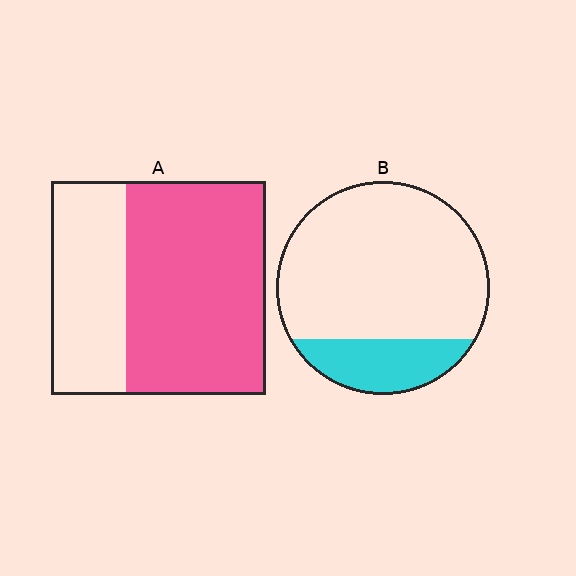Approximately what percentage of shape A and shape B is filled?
A is approximately 65% and B is approximately 20%.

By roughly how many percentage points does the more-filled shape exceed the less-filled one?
By roughly 45 percentage points (A over B).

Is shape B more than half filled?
No.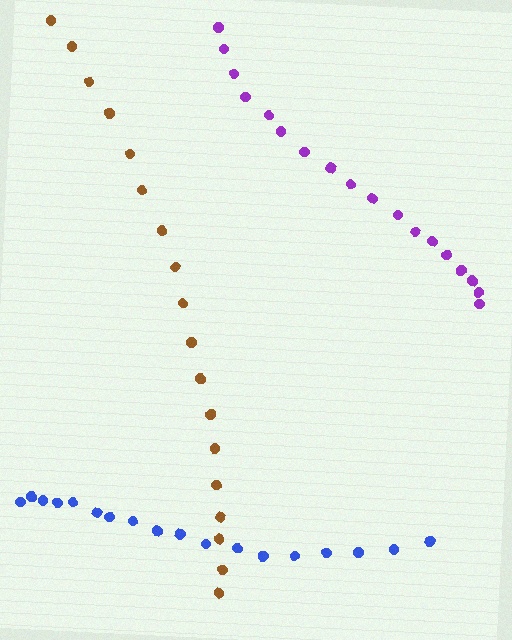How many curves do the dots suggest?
There are 3 distinct paths.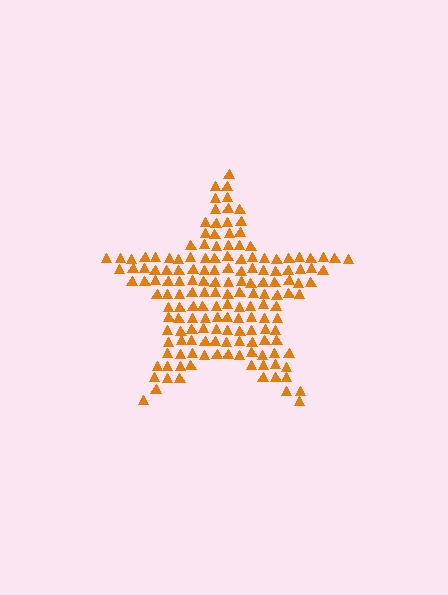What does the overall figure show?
The overall figure shows a star.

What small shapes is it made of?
It is made of small triangles.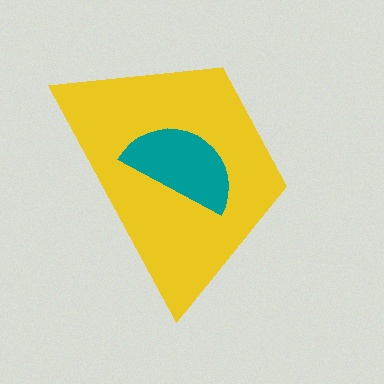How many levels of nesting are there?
2.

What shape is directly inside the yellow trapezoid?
The teal semicircle.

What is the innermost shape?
The teal semicircle.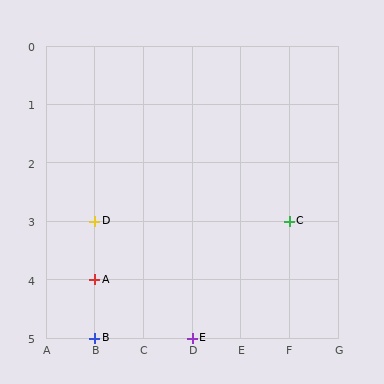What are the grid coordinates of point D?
Point D is at grid coordinates (B, 3).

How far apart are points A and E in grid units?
Points A and E are 2 columns and 1 row apart (about 2.2 grid units diagonally).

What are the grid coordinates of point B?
Point B is at grid coordinates (B, 5).